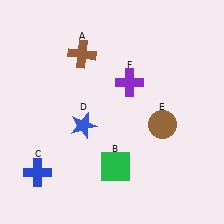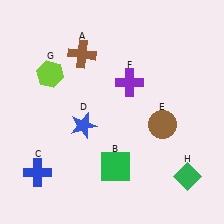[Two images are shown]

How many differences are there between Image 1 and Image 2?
There are 2 differences between the two images.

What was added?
A lime hexagon (G), a green diamond (H) were added in Image 2.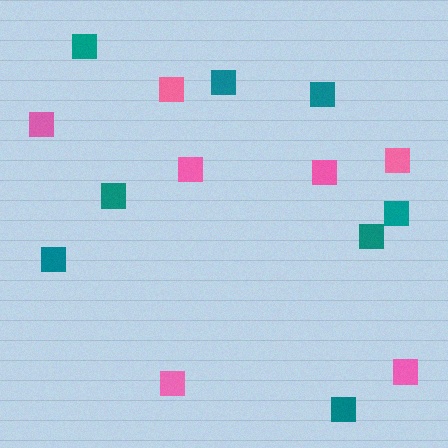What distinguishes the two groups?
There are 2 groups: one group of teal squares (8) and one group of pink squares (7).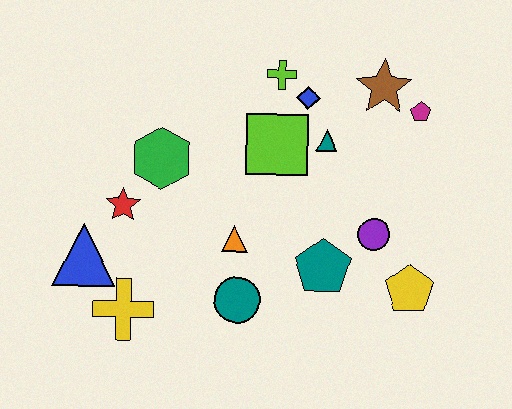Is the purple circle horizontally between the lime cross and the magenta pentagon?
Yes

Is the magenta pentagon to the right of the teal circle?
Yes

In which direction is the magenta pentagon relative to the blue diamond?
The magenta pentagon is to the right of the blue diamond.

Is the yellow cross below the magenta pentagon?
Yes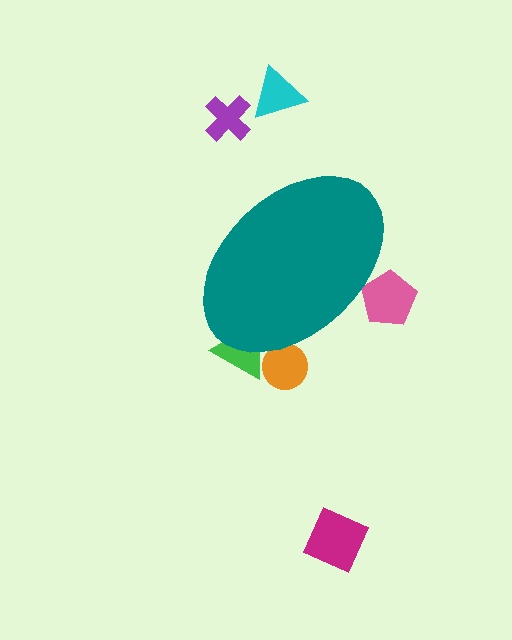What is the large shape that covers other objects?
A teal ellipse.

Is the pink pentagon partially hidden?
Yes, the pink pentagon is partially hidden behind the teal ellipse.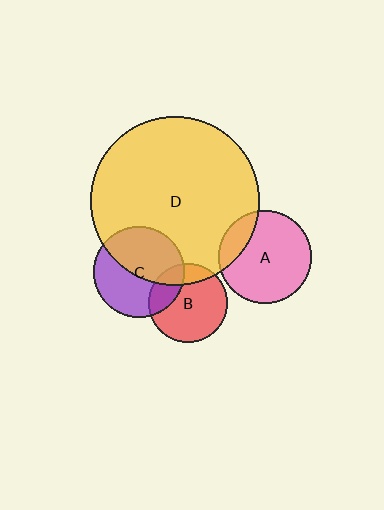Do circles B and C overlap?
Yes.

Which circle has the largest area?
Circle D (yellow).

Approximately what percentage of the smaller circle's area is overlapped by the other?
Approximately 25%.